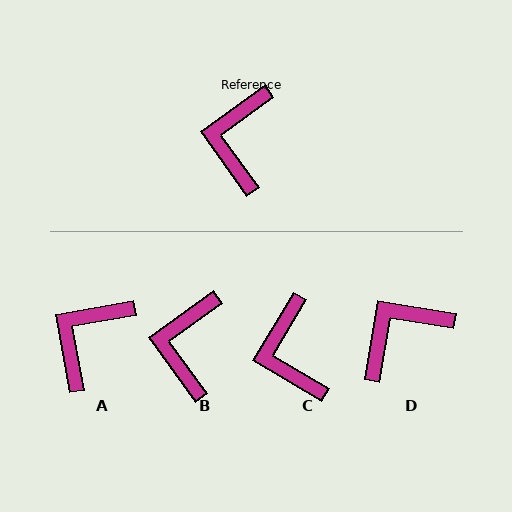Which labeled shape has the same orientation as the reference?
B.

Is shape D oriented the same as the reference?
No, it is off by about 45 degrees.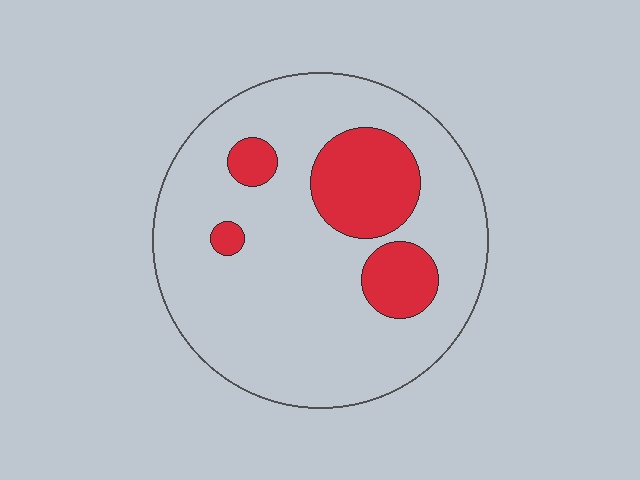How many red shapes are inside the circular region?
4.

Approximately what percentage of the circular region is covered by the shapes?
Approximately 20%.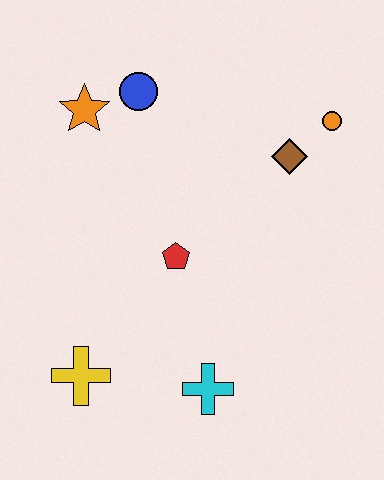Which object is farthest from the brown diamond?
The yellow cross is farthest from the brown diamond.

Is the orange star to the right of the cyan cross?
No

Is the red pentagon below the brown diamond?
Yes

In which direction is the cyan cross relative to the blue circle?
The cyan cross is below the blue circle.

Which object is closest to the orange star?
The blue circle is closest to the orange star.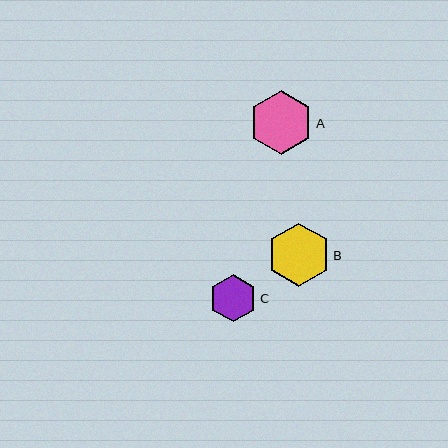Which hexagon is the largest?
Hexagon A is the largest with a size of approximately 63 pixels.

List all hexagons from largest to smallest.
From largest to smallest: A, B, C.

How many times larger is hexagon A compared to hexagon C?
Hexagon A is approximately 1.3 times the size of hexagon C.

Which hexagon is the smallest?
Hexagon C is the smallest with a size of approximately 47 pixels.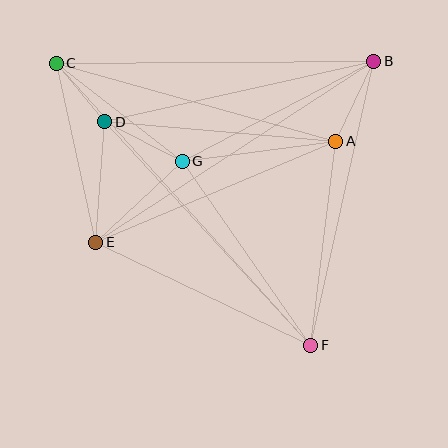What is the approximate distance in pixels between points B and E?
The distance between B and E is approximately 332 pixels.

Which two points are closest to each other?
Points C and D are closest to each other.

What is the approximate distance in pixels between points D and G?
The distance between D and G is approximately 87 pixels.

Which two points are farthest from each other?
Points C and F are farthest from each other.